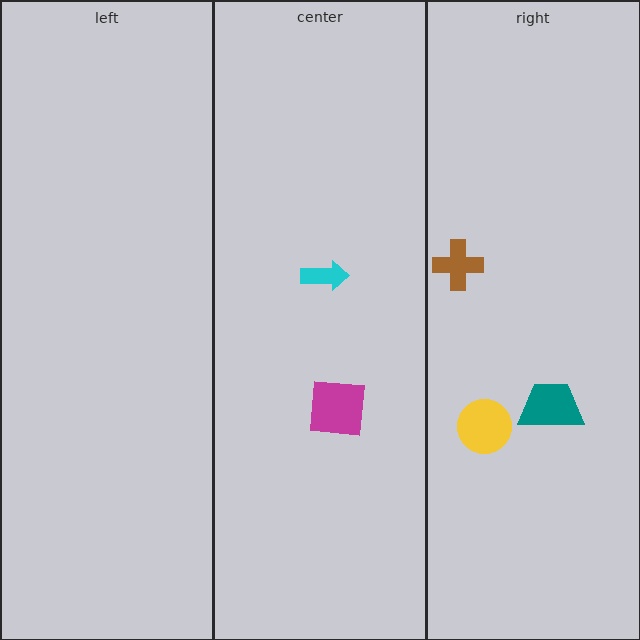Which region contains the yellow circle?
The right region.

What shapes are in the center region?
The magenta square, the cyan arrow.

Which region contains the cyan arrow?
The center region.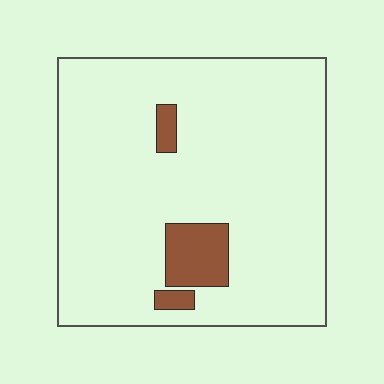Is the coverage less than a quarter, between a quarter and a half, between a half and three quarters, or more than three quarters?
Less than a quarter.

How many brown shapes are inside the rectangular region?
3.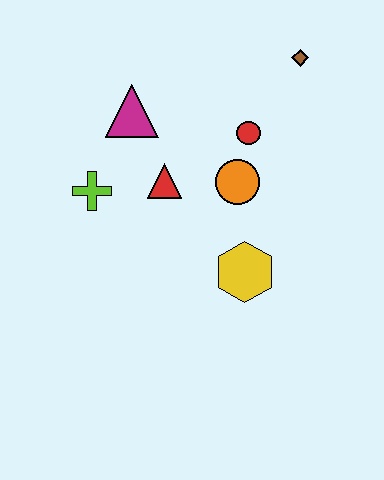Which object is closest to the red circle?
The orange circle is closest to the red circle.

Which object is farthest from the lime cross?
The brown diamond is farthest from the lime cross.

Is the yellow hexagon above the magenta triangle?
No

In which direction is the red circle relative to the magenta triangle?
The red circle is to the right of the magenta triangle.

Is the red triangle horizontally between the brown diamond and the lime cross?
Yes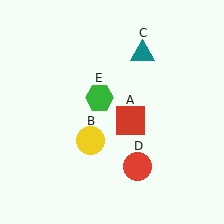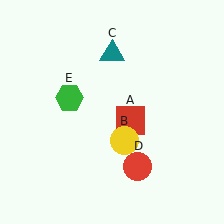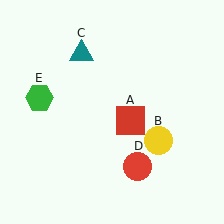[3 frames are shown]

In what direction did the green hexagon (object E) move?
The green hexagon (object E) moved left.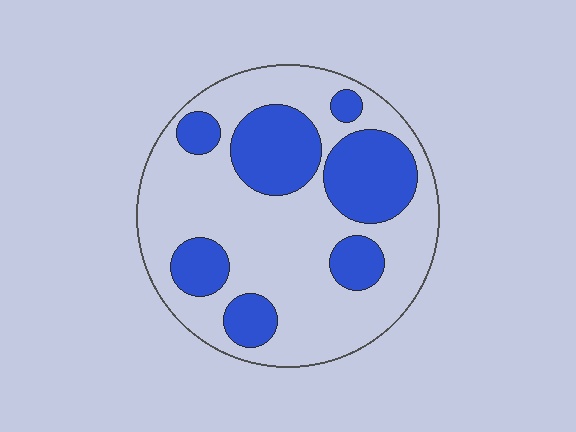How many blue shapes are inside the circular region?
7.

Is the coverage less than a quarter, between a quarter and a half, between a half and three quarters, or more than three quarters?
Between a quarter and a half.